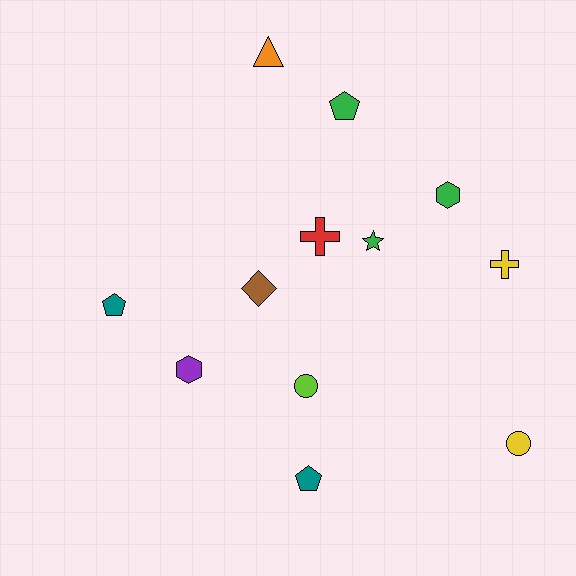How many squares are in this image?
There are no squares.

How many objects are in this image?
There are 12 objects.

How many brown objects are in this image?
There is 1 brown object.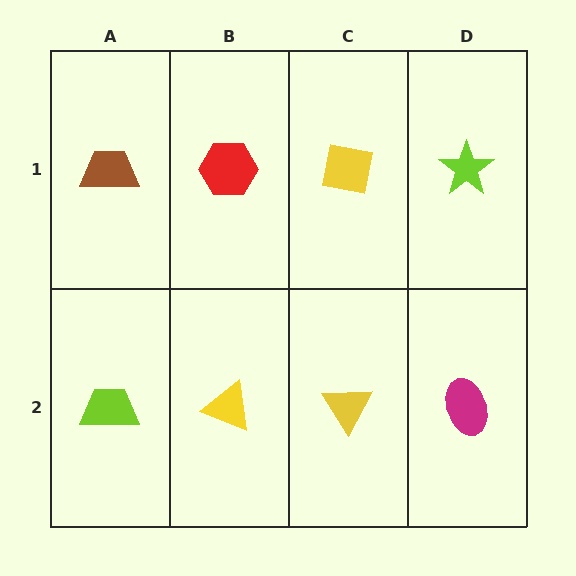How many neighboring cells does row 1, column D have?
2.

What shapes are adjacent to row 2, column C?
A yellow square (row 1, column C), a yellow triangle (row 2, column B), a magenta ellipse (row 2, column D).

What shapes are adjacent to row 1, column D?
A magenta ellipse (row 2, column D), a yellow square (row 1, column C).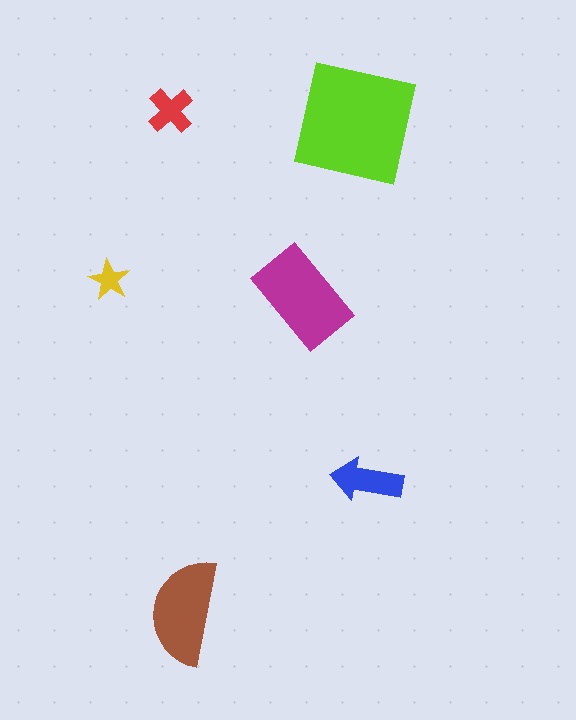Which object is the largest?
The lime square.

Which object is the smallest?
The yellow star.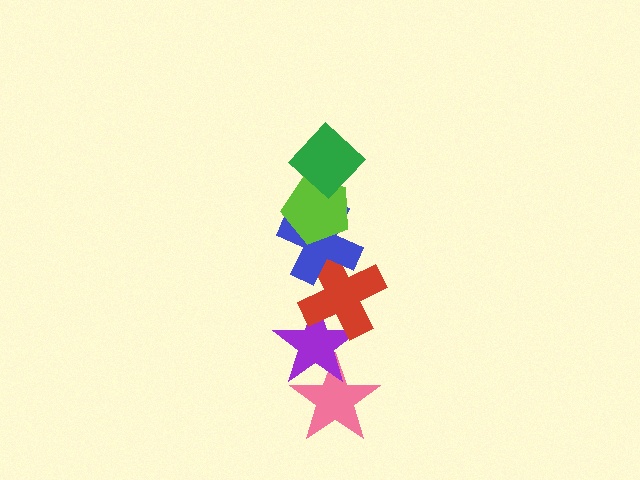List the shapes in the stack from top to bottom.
From top to bottom: the green diamond, the lime pentagon, the blue cross, the red cross, the purple star, the pink star.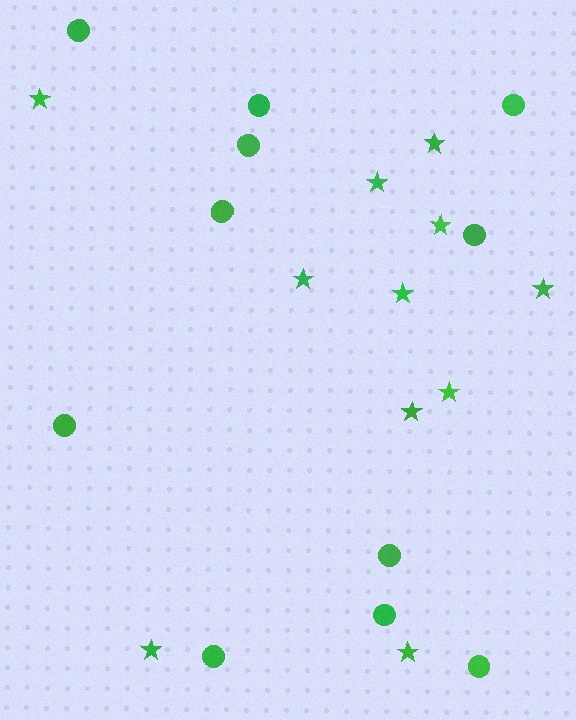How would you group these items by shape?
There are 2 groups: one group of stars (11) and one group of circles (11).